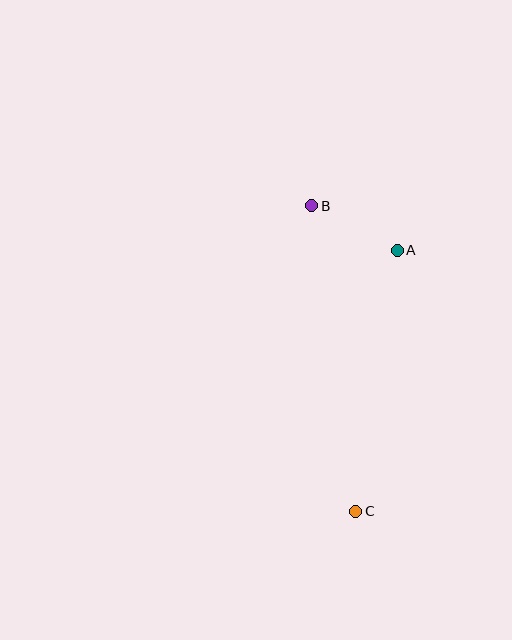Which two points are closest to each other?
Points A and B are closest to each other.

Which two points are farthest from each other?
Points B and C are farthest from each other.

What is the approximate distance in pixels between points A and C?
The distance between A and C is approximately 264 pixels.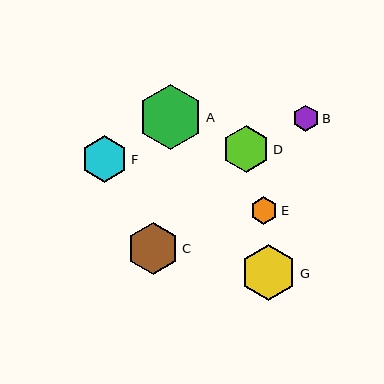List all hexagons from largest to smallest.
From largest to smallest: A, G, C, D, F, E, B.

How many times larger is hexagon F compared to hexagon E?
Hexagon F is approximately 1.7 times the size of hexagon E.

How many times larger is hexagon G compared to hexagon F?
Hexagon G is approximately 1.2 times the size of hexagon F.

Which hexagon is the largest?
Hexagon A is the largest with a size of approximately 65 pixels.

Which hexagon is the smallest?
Hexagon B is the smallest with a size of approximately 26 pixels.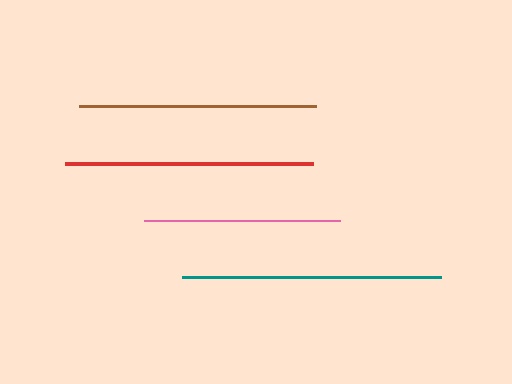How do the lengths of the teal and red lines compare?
The teal and red lines are approximately the same length.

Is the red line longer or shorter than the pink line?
The red line is longer than the pink line.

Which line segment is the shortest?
The pink line is the shortest at approximately 196 pixels.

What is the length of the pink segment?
The pink segment is approximately 196 pixels long.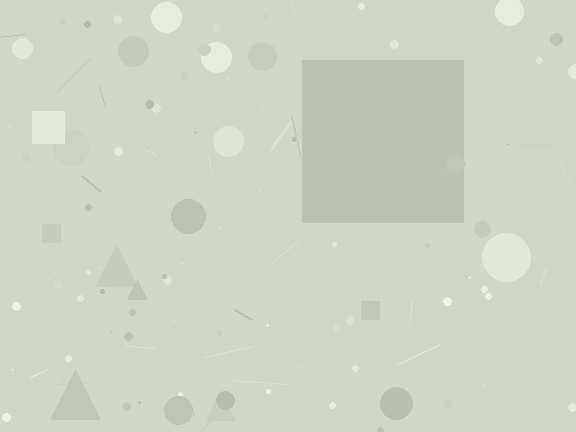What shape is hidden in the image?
A square is hidden in the image.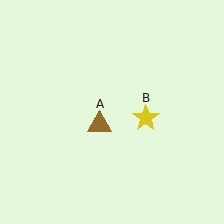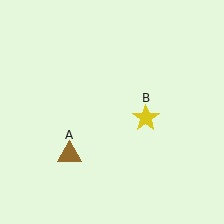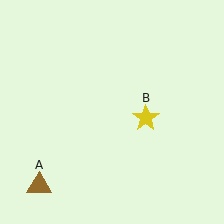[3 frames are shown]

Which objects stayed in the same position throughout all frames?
Yellow star (object B) remained stationary.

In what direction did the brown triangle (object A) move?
The brown triangle (object A) moved down and to the left.